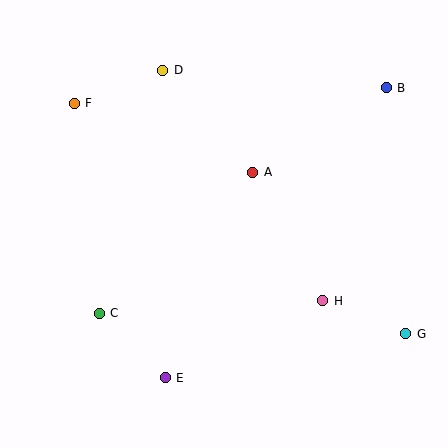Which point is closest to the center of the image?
Point A at (253, 172) is closest to the center.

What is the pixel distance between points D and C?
The distance between D and C is 251 pixels.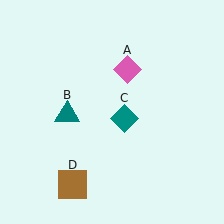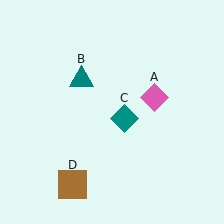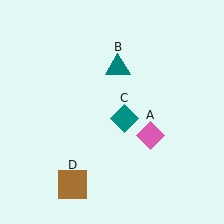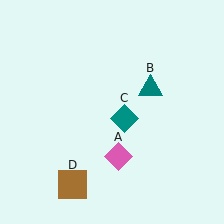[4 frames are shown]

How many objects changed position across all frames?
2 objects changed position: pink diamond (object A), teal triangle (object B).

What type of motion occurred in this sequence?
The pink diamond (object A), teal triangle (object B) rotated clockwise around the center of the scene.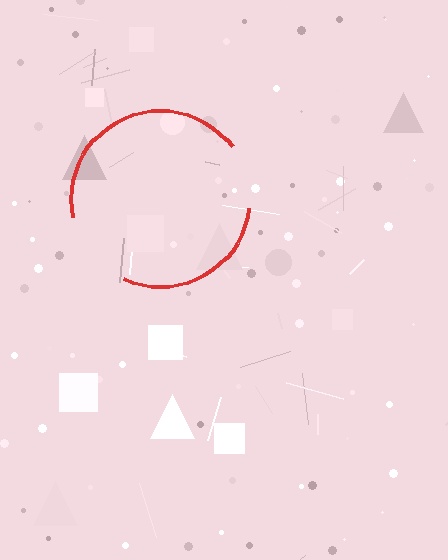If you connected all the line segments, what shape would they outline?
They would outline a circle.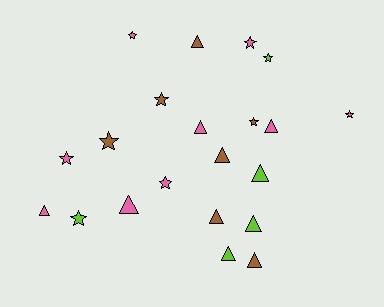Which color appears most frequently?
Pink, with 9 objects.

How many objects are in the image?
There are 21 objects.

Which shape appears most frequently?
Triangle, with 11 objects.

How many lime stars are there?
There are 2 lime stars.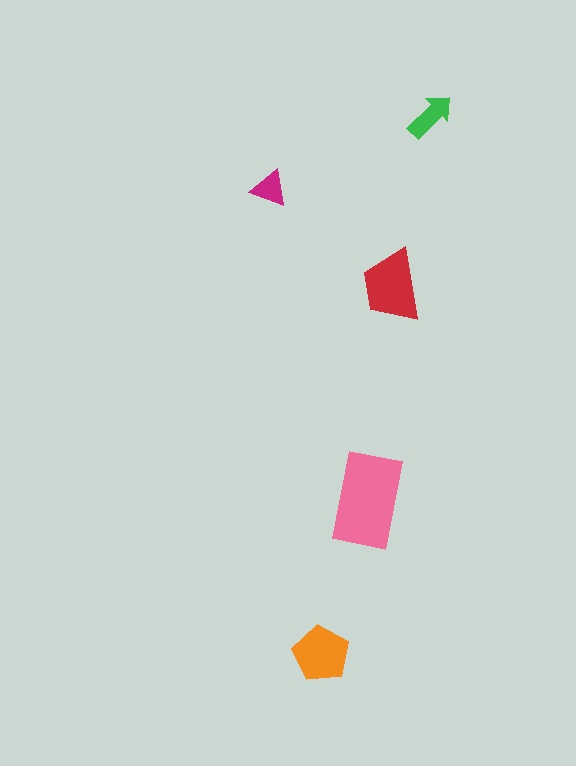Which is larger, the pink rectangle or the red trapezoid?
The pink rectangle.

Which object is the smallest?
The magenta triangle.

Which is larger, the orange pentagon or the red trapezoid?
The red trapezoid.